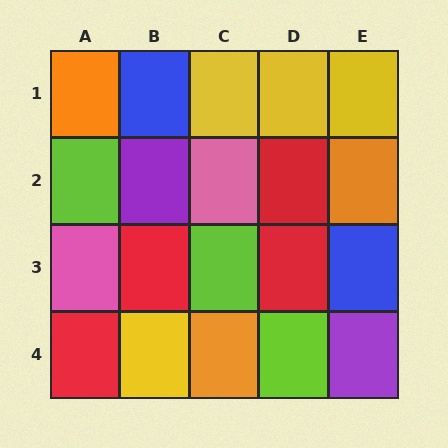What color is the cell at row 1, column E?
Yellow.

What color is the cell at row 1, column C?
Yellow.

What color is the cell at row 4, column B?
Yellow.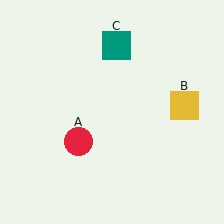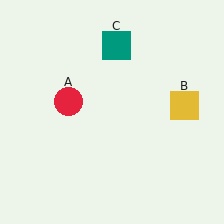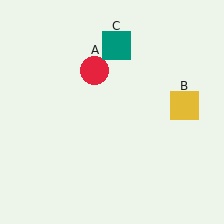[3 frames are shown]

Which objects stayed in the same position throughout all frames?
Yellow square (object B) and teal square (object C) remained stationary.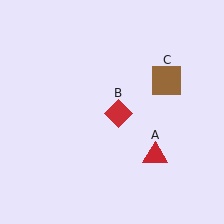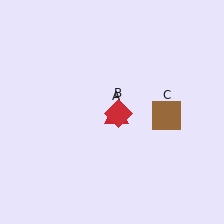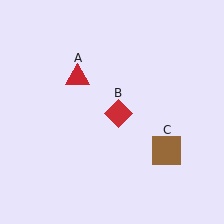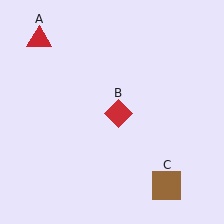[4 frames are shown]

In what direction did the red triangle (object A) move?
The red triangle (object A) moved up and to the left.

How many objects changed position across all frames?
2 objects changed position: red triangle (object A), brown square (object C).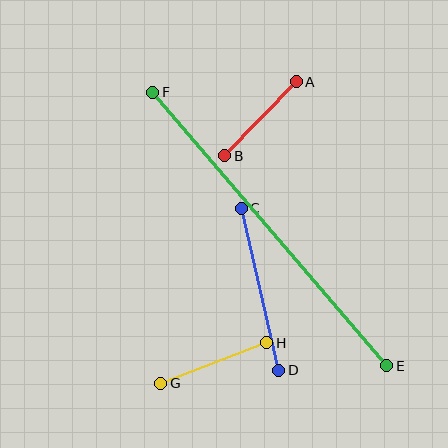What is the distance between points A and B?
The distance is approximately 103 pixels.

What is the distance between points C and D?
The distance is approximately 166 pixels.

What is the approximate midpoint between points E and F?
The midpoint is at approximately (270, 229) pixels.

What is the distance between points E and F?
The distance is approximately 360 pixels.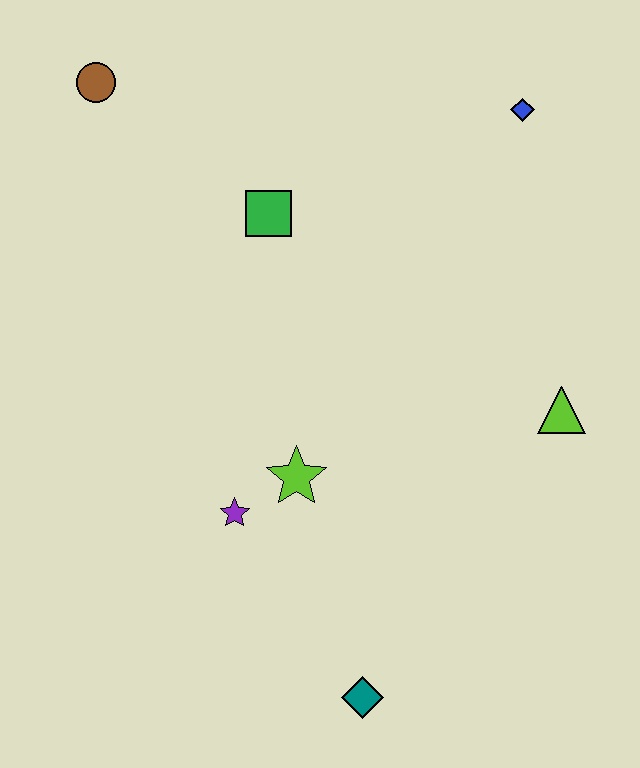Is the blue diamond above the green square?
Yes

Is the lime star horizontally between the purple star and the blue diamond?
Yes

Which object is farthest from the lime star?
The brown circle is farthest from the lime star.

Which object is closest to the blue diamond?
The green square is closest to the blue diamond.